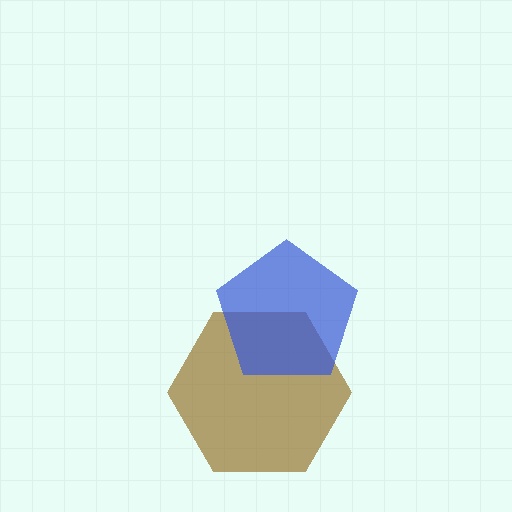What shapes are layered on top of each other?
The layered shapes are: a brown hexagon, a blue pentagon.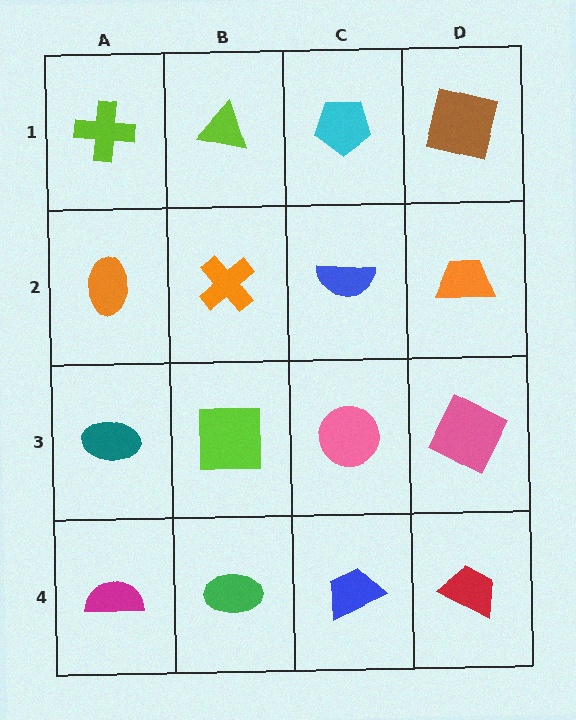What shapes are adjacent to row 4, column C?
A pink circle (row 3, column C), a green ellipse (row 4, column B), a red trapezoid (row 4, column D).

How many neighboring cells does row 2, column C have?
4.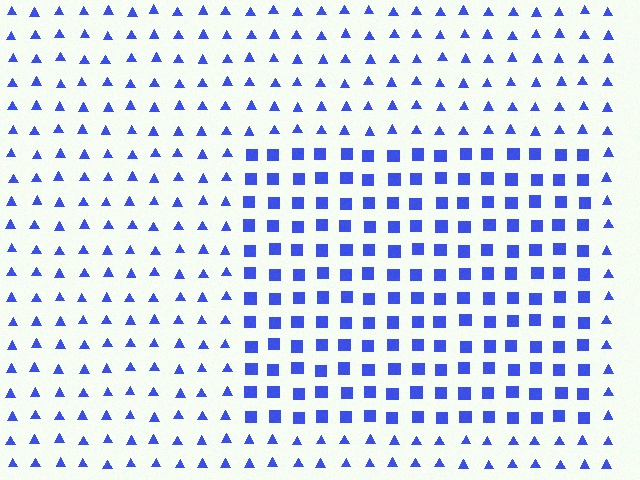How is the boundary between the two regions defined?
The boundary is defined by a change in element shape: squares inside vs. triangles outside. All elements share the same color and spacing.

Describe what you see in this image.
The image is filled with small blue elements arranged in a uniform grid. A rectangle-shaped region contains squares, while the surrounding area contains triangles. The boundary is defined purely by the change in element shape.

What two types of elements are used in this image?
The image uses squares inside the rectangle region and triangles outside it.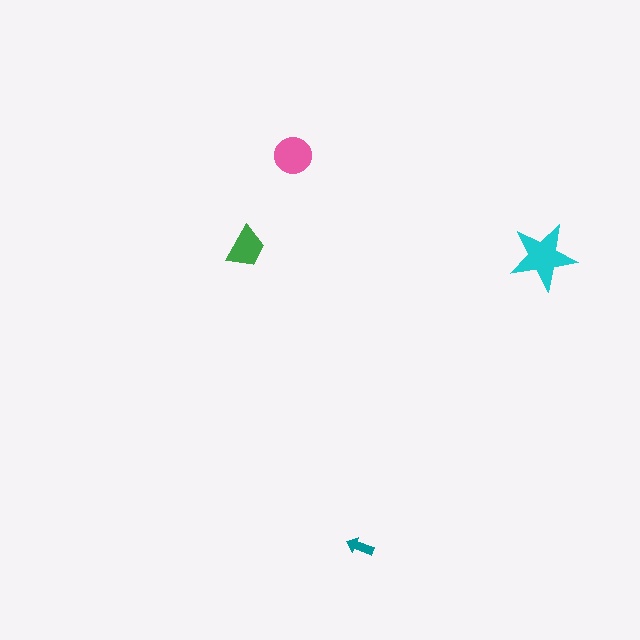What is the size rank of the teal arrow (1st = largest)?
4th.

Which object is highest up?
The pink circle is topmost.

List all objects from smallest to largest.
The teal arrow, the green trapezoid, the pink circle, the cyan star.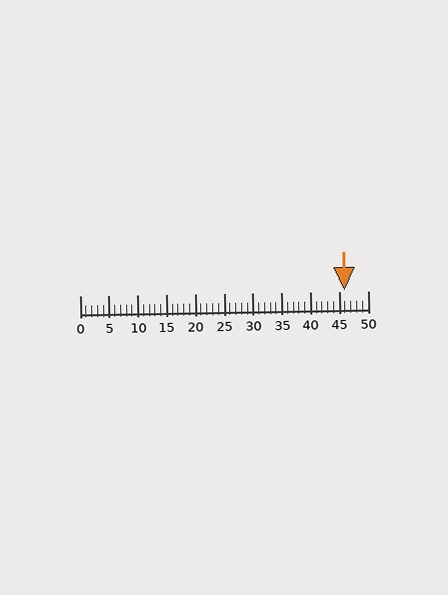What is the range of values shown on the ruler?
The ruler shows values from 0 to 50.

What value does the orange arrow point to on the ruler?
The orange arrow points to approximately 46.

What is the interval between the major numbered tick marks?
The major tick marks are spaced 5 units apart.